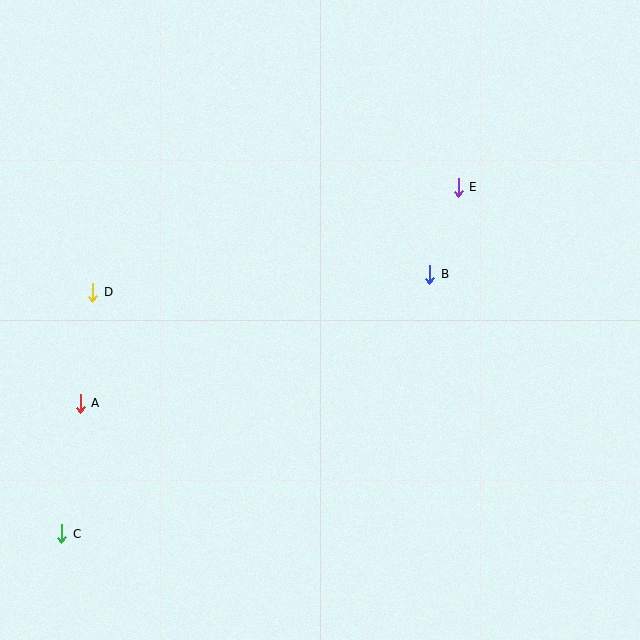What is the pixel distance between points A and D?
The distance between A and D is 112 pixels.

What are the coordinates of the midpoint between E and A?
The midpoint between E and A is at (269, 295).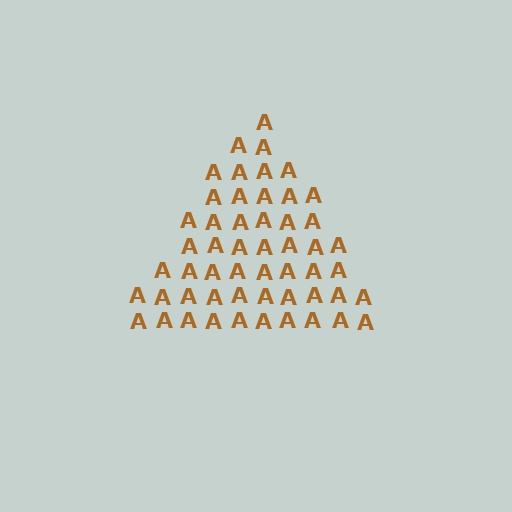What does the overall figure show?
The overall figure shows a triangle.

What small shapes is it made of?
It is made of small letter A's.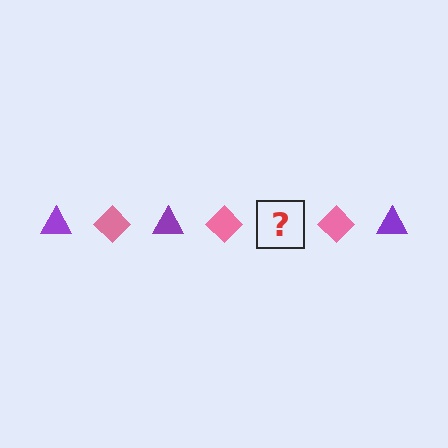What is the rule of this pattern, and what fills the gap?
The rule is that the pattern alternates between purple triangle and pink diamond. The gap should be filled with a purple triangle.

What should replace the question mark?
The question mark should be replaced with a purple triangle.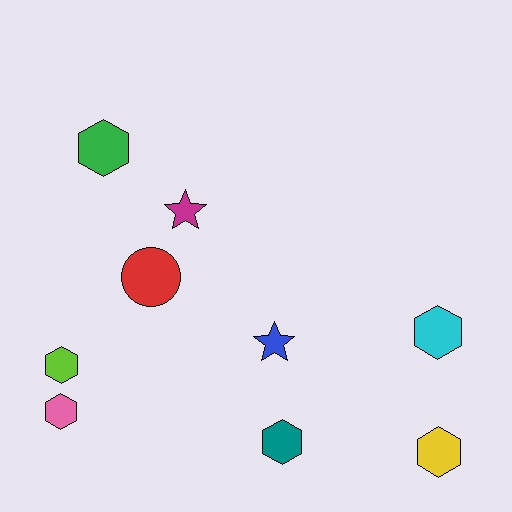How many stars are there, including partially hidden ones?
There are 2 stars.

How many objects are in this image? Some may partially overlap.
There are 9 objects.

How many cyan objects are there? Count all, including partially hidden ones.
There is 1 cyan object.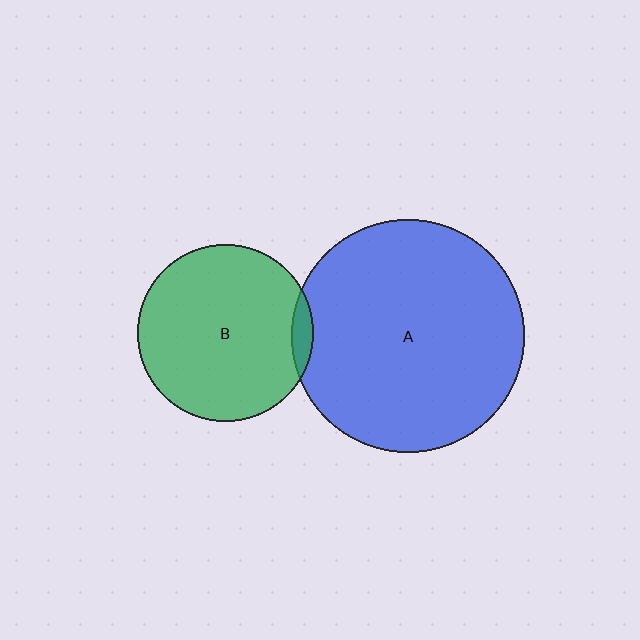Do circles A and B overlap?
Yes.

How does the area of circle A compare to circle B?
Approximately 1.8 times.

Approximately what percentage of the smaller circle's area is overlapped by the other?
Approximately 5%.